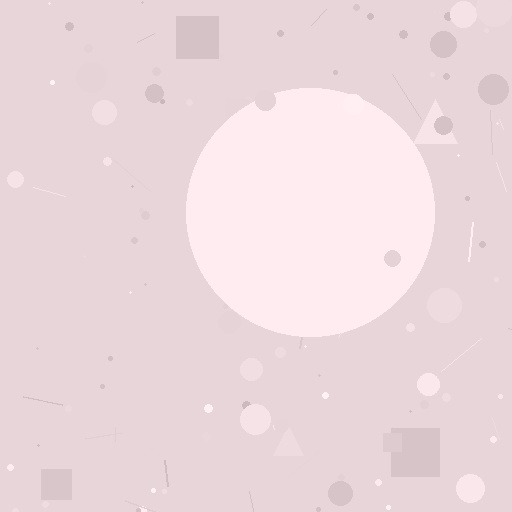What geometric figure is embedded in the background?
A circle is embedded in the background.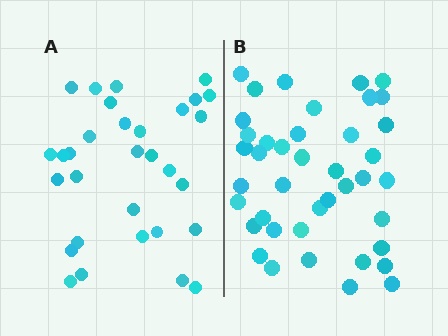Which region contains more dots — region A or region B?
Region B (the right region) has more dots.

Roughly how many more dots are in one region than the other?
Region B has roughly 10 or so more dots than region A.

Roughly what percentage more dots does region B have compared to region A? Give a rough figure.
About 30% more.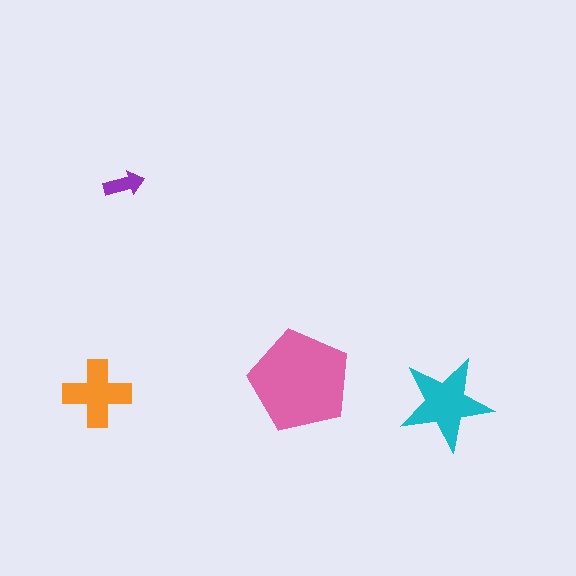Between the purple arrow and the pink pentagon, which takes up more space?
The pink pentagon.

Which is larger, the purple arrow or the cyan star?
The cyan star.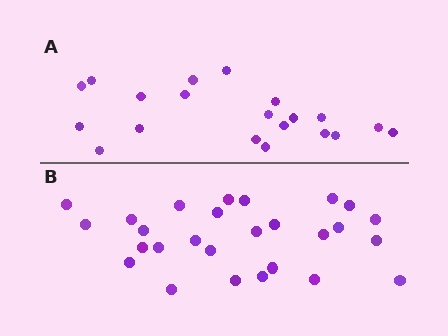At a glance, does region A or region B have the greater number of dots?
Region B (the bottom region) has more dots.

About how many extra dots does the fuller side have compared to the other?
Region B has roughly 8 or so more dots than region A.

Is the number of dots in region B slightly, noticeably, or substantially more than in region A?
Region B has noticeably more, but not dramatically so. The ratio is roughly 1.4 to 1.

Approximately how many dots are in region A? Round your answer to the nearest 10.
About 20 dots.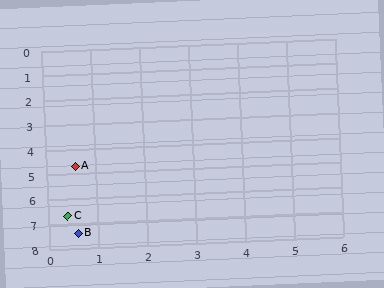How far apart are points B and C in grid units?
Points B and C are about 0.7 grid units apart.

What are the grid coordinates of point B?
Point B is at approximately (0.6, 7.4).